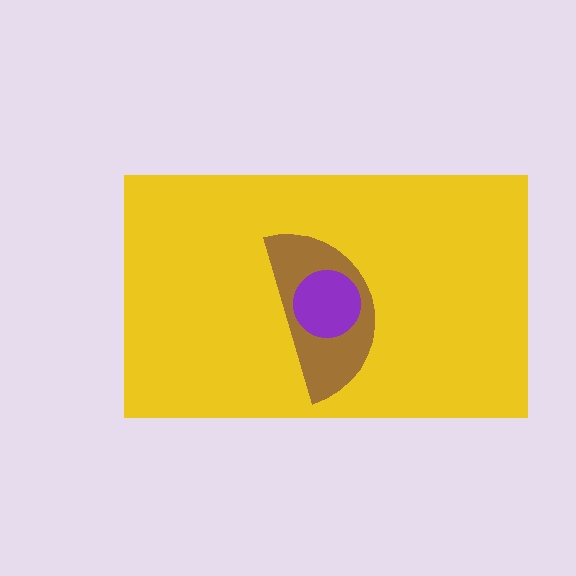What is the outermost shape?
The yellow rectangle.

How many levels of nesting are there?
3.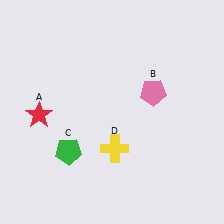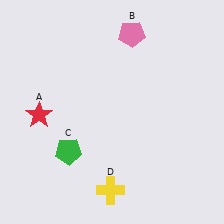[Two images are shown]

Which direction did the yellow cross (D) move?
The yellow cross (D) moved down.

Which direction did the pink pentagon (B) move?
The pink pentagon (B) moved up.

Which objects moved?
The objects that moved are: the pink pentagon (B), the yellow cross (D).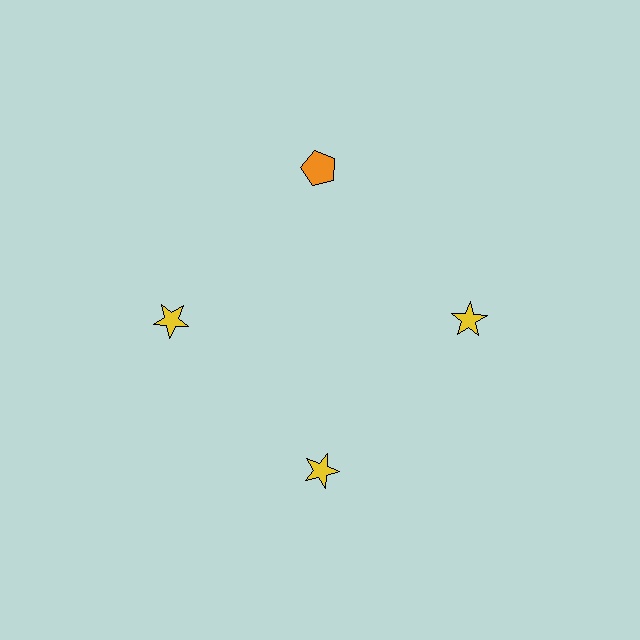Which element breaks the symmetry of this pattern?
The orange pentagon at roughly the 12 o'clock position breaks the symmetry. All other shapes are yellow stars.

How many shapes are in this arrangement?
There are 4 shapes arranged in a ring pattern.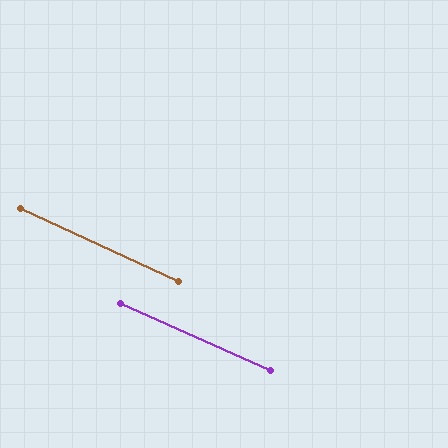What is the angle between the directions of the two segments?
Approximately 1 degree.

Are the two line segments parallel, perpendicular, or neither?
Parallel — their directions differ by only 0.6°.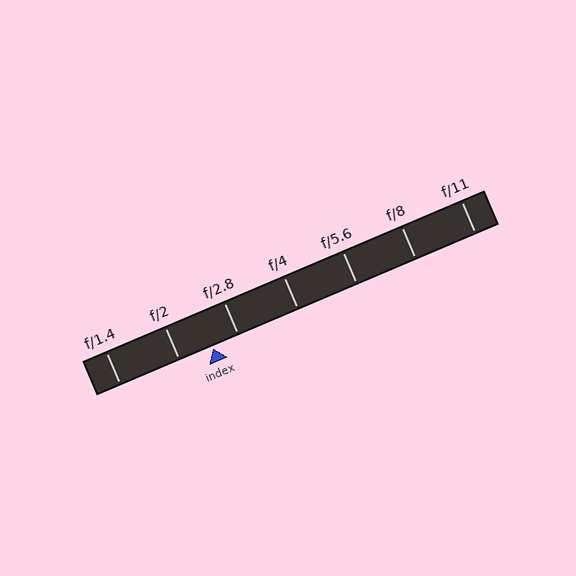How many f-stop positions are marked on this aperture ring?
There are 7 f-stop positions marked.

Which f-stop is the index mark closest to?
The index mark is closest to f/2.8.